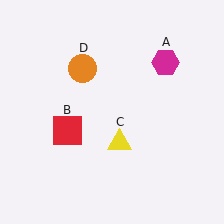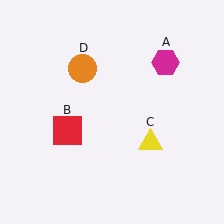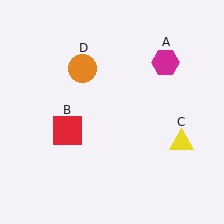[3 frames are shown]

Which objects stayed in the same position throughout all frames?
Magenta hexagon (object A) and red square (object B) and orange circle (object D) remained stationary.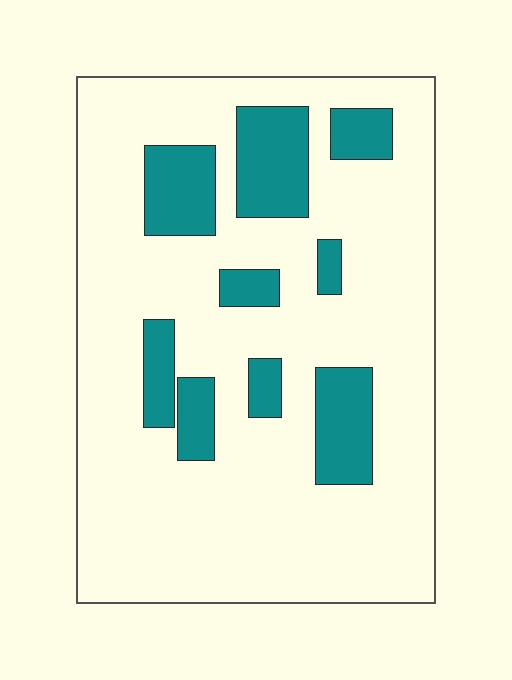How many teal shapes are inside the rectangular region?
9.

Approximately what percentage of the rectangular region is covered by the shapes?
Approximately 20%.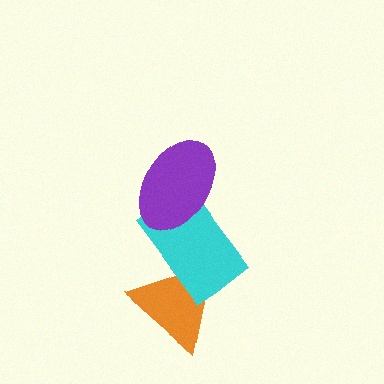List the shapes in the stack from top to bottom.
From top to bottom: the purple ellipse, the cyan rectangle, the orange triangle.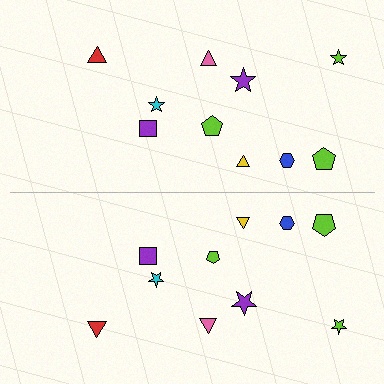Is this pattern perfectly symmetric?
No, the pattern is not perfectly symmetric. The lime pentagon on the bottom side has a different size than its mirror counterpart.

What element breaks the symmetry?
The lime pentagon on the bottom side has a different size than its mirror counterpart.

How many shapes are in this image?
There are 20 shapes in this image.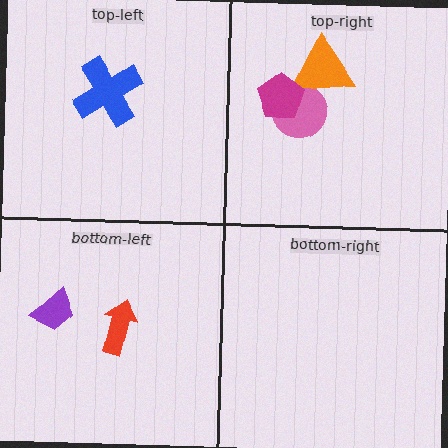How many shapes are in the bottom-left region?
2.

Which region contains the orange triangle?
The top-right region.